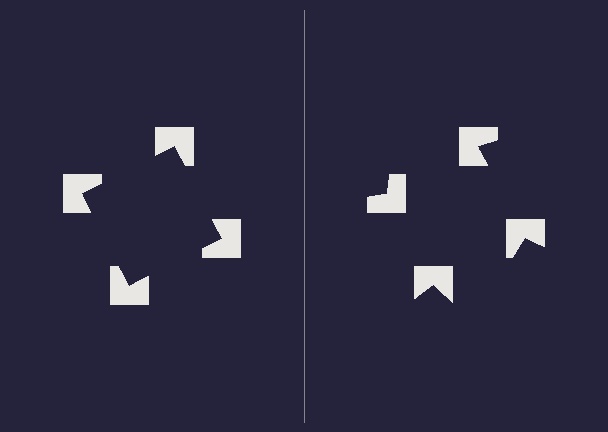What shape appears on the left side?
An illusory square.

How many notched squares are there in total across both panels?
8 — 4 on each side.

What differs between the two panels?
The notched squares are positioned identically on both sides; only the wedge orientations differ. On the left they align to a square; on the right they are misaligned.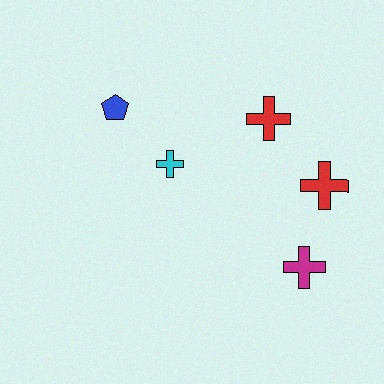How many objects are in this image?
There are 5 objects.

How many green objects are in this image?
There are no green objects.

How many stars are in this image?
There are no stars.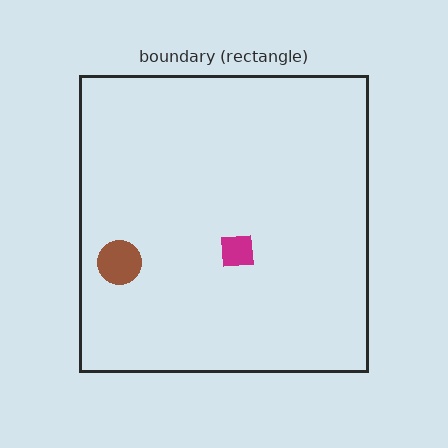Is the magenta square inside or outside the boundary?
Inside.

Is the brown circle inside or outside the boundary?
Inside.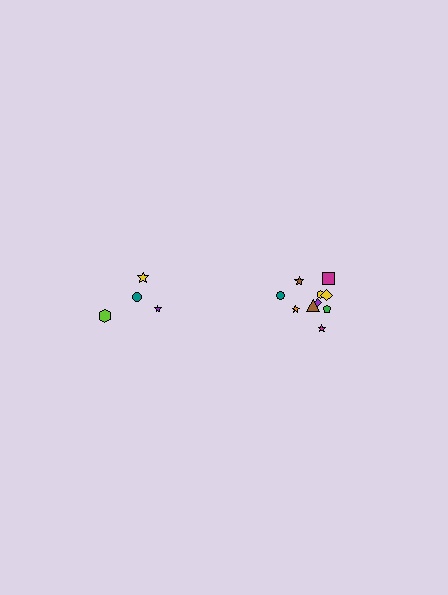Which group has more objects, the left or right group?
The right group.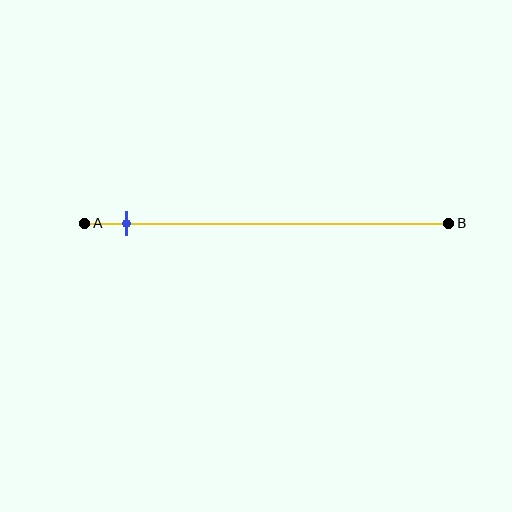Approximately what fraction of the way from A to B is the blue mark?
The blue mark is approximately 10% of the way from A to B.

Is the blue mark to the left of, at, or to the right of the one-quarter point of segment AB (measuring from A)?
The blue mark is to the left of the one-quarter point of segment AB.